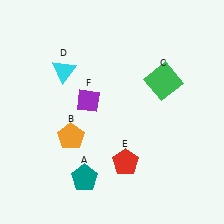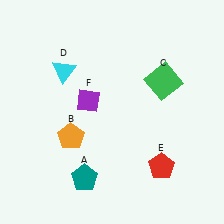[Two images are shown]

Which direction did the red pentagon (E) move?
The red pentagon (E) moved right.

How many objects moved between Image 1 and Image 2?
1 object moved between the two images.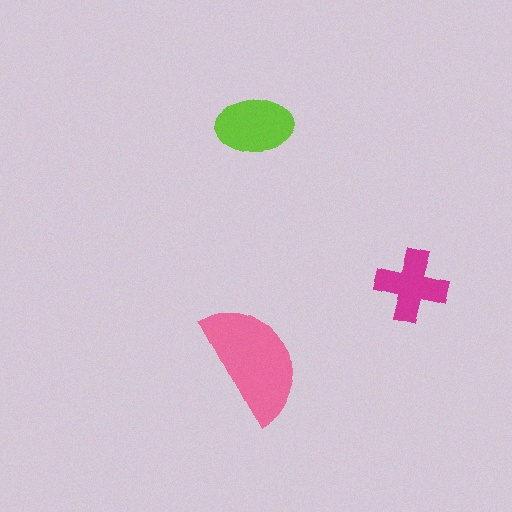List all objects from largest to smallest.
The pink semicircle, the lime ellipse, the magenta cross.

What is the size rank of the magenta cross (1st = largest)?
3rd.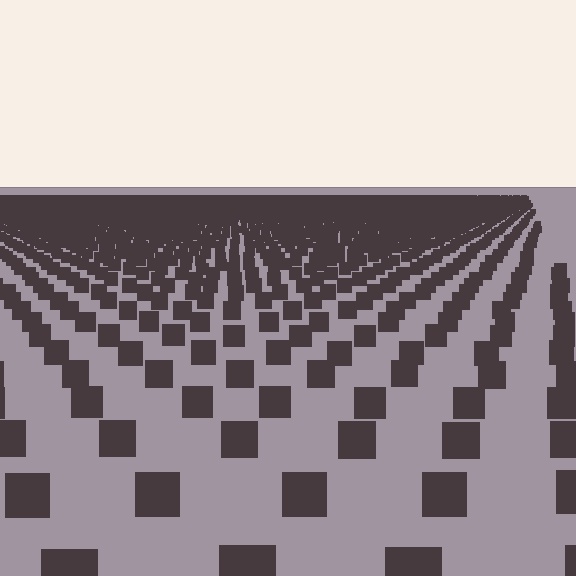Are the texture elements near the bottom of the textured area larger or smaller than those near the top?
Larger. Near the bottom, elements are closer to the viewer and appear at a bigger on-screen size.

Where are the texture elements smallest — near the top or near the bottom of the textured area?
Near the top.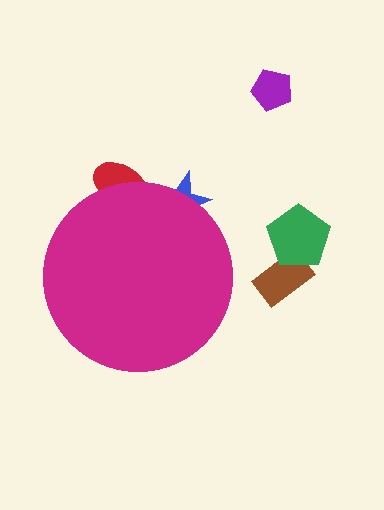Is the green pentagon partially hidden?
No, the green pentagon is fully visible.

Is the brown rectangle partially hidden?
No, the brown rectangle is fully visible.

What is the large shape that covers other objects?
A magenta circle.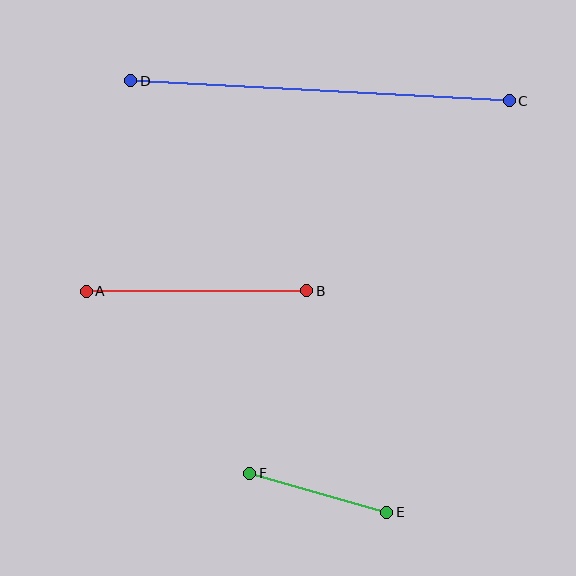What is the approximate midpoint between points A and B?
The midpoint is at approximately (196, 291) pixels.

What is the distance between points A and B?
The distance is approximately 221 pixels.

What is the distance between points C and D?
The distance is approximately 379 pixels.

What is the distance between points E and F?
The distance is approximately 142 pixels.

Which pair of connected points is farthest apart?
Points C and D are farthest apart.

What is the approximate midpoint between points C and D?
The midpoint is at approximately (320, 91) pixels.